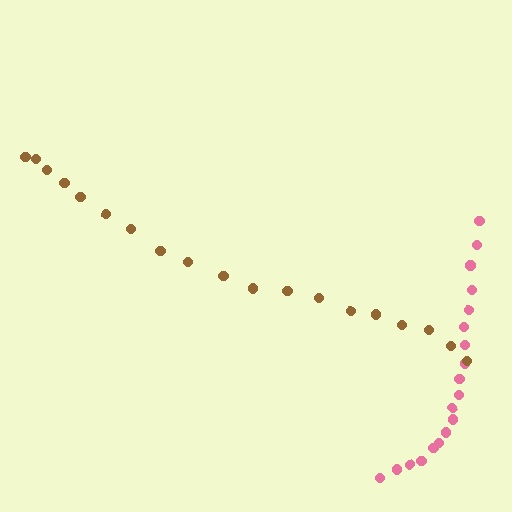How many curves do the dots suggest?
There are 2 distinct paths.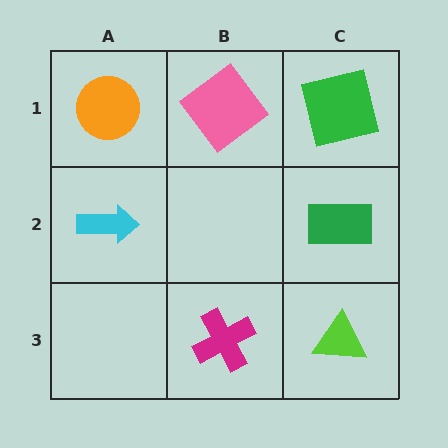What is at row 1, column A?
An orange circle.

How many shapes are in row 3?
2 shapes.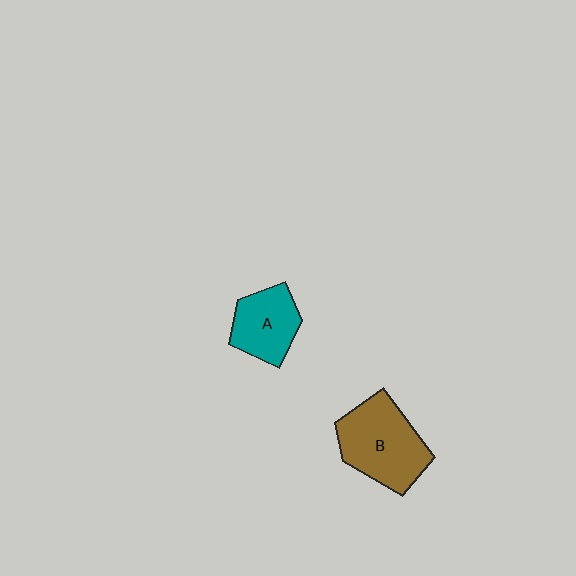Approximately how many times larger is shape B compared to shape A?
Approximately 1.5 times.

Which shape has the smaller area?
Shape A (teal).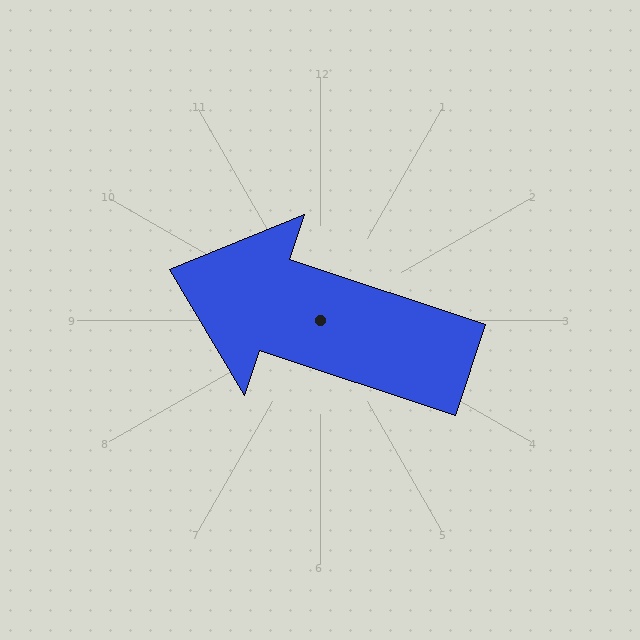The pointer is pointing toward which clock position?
Roughly 10 o'clock.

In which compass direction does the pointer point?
West.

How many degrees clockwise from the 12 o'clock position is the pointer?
Approximately 288 degrees.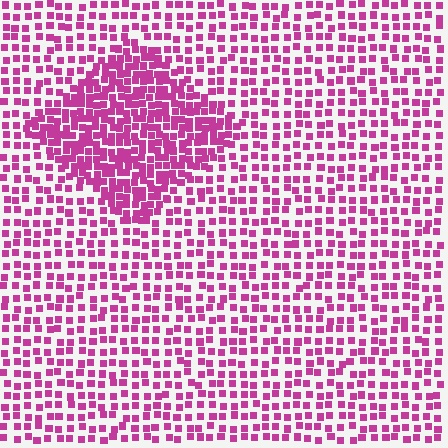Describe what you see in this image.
The image contains small magenta elements arranged at two different densities. A diamond-shaped region is visible where the elements are more densely packed than the surrounding area.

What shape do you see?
I see a diamond.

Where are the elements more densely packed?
The elements are more densely packed inside the diamond boundary.